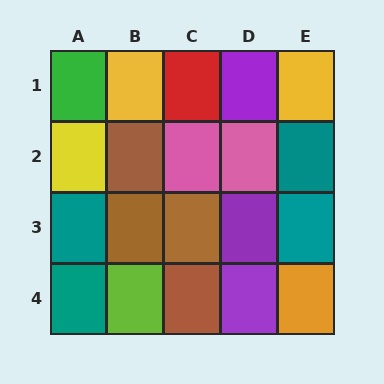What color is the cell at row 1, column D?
Purple.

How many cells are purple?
3 cells are purple.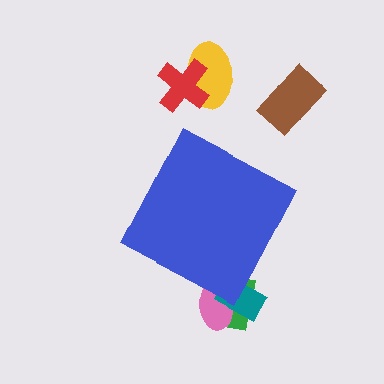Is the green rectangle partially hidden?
Yes, the green rectangle is partially hidden behind the blue diamond.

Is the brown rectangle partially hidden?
No, the brown rectangle is fully visible.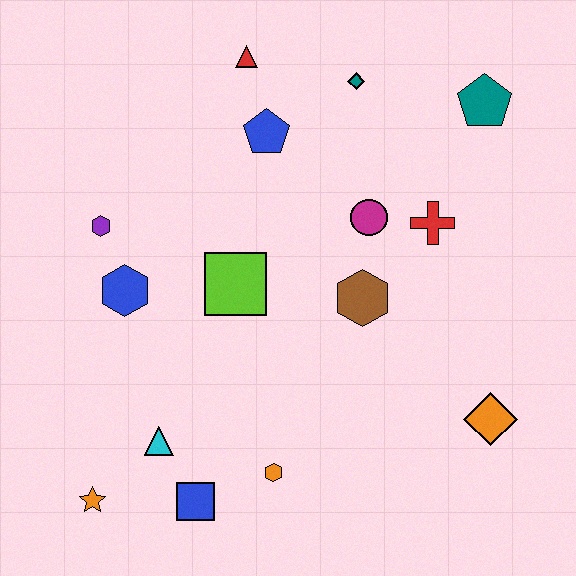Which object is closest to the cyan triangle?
The blue square is closest to the cyan triangle.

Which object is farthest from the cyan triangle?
The teal pentagon is farthest from the cyan triangle.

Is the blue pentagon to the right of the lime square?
Yes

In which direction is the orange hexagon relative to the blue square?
The orange hexagon is to the right of the blue square.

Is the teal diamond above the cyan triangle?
Yes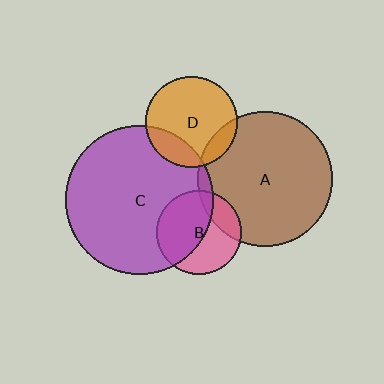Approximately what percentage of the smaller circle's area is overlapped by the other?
Approximately 15%.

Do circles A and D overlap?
Yes.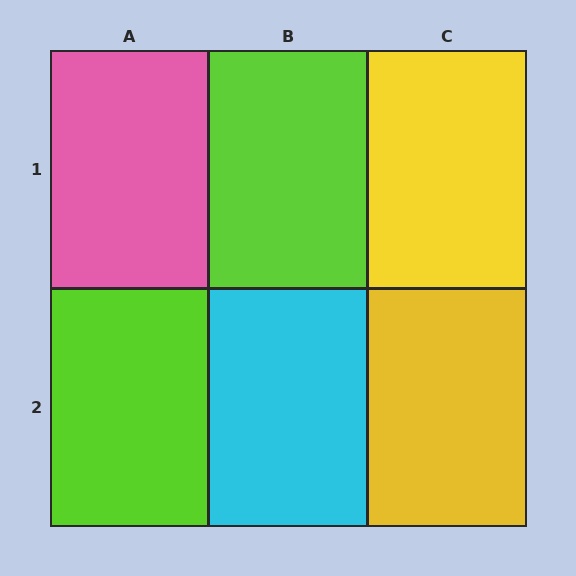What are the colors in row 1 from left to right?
Pink, lime, yellow.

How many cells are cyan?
1 cell is cyan.